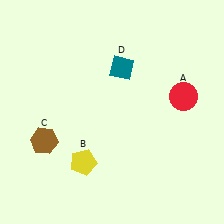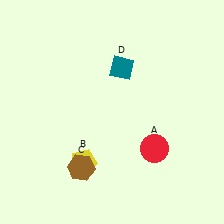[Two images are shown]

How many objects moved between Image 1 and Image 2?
2 objects moved between the two images.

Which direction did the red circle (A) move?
The red circle (A) moved down.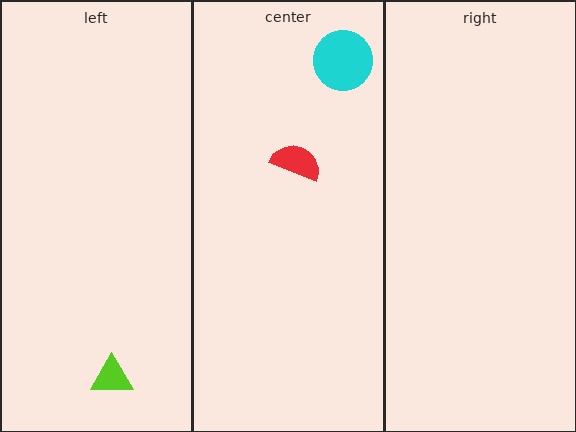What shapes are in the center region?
The cyan circle, the red semicircle.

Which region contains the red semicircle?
The center region.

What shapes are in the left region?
The lime triangle.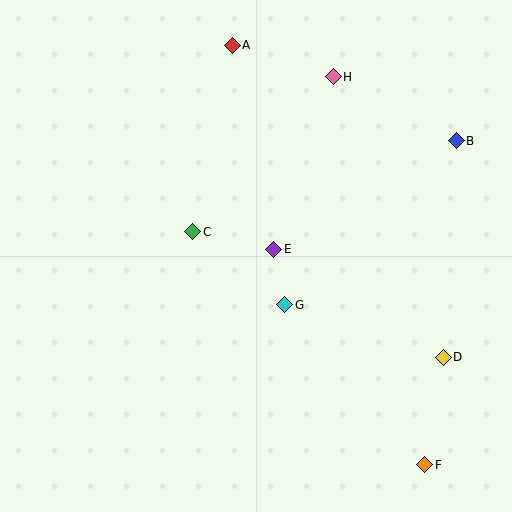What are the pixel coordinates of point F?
Point F is at (424, 465).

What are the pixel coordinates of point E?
Point E is at (274, 249).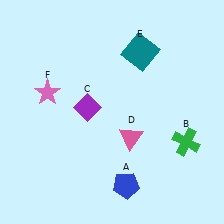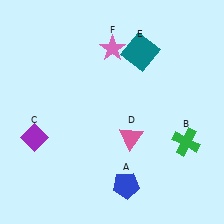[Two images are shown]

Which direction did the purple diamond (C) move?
The purple diamond (C) moved left.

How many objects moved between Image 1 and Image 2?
2 objects moved between the two images.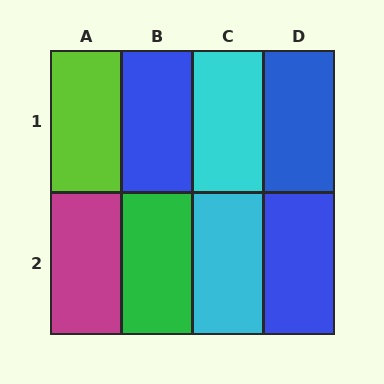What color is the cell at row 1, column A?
Lime.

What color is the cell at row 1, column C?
Cyan.